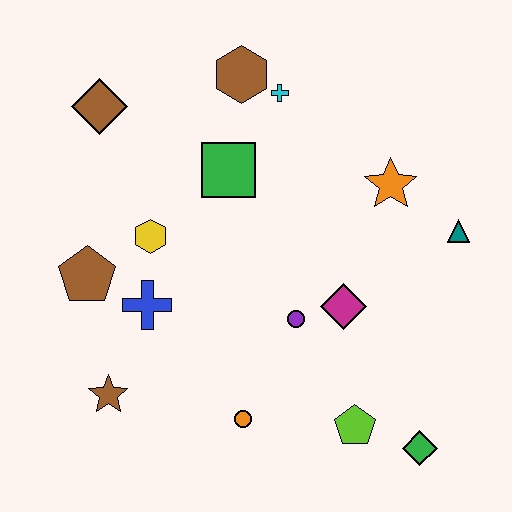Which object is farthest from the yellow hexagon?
The green diamond is farthest from the yellow hexagon.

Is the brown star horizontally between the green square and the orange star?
No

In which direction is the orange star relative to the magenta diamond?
The orange star is above the magenta diamond.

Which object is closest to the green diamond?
The lime pentagon is closest to the green diamond.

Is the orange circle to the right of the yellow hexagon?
Yes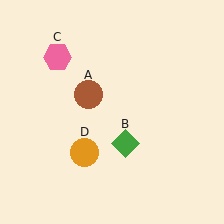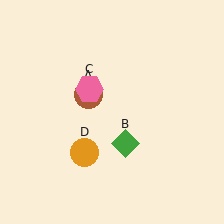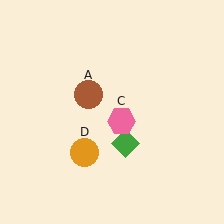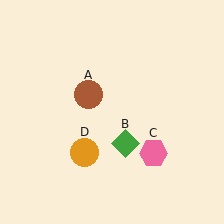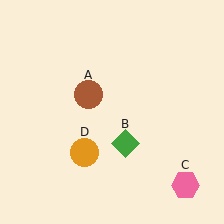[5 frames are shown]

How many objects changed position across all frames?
1 object changed position: pink hexagon (object C).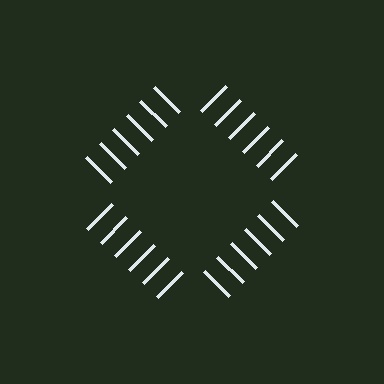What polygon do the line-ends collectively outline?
An illusory square — the line segments terminate on its edges but no continuous stroke is drawn.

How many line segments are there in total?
24 — 6 along each of the 4 edges.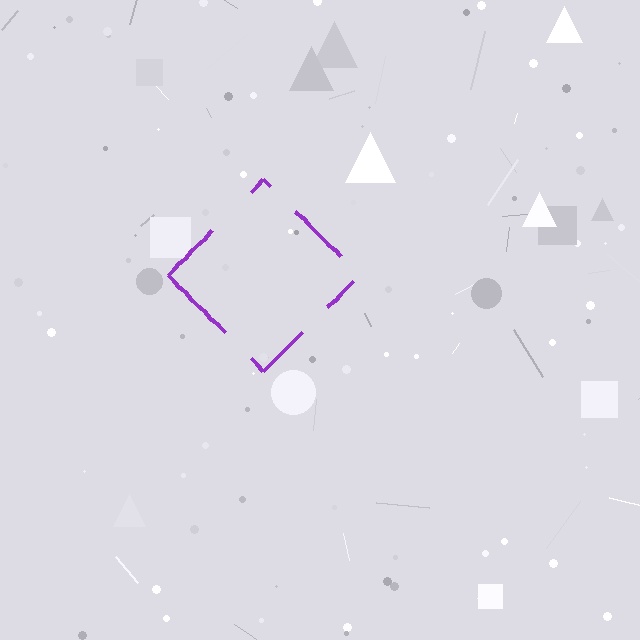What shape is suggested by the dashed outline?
The dashed outline suggests a diamond.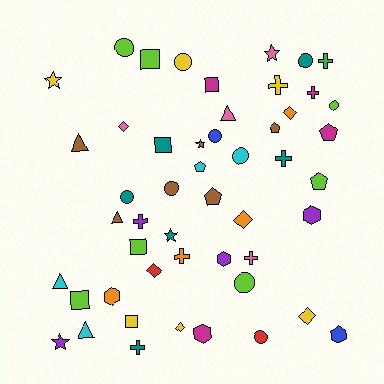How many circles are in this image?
There are 10 circles.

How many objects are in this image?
There are 50 objects.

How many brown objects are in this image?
There are 6 brown objects.